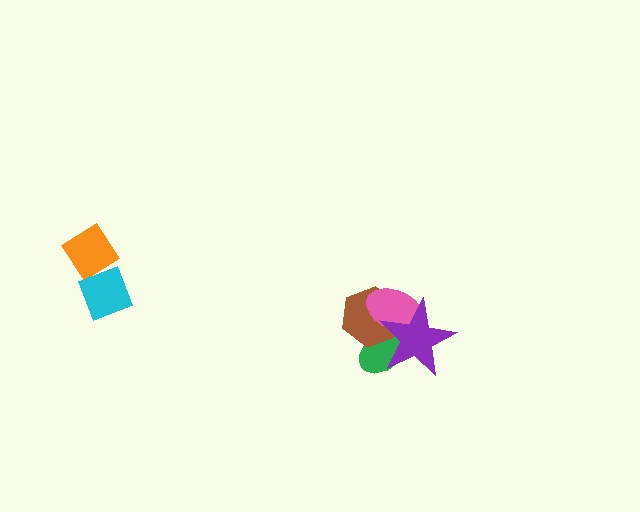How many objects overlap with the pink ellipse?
4 objects overlap with the pink ellipse.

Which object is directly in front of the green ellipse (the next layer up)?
The brown hexagon is directly in front of the green ellipse.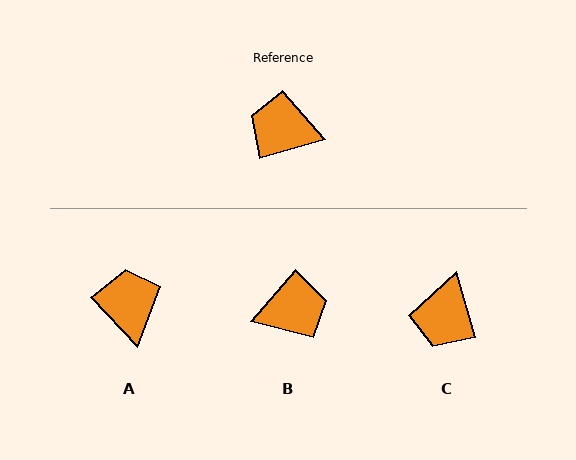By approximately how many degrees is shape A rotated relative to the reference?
Approximately 63 degrees clockwise.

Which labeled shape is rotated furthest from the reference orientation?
B, about 147 degrees away.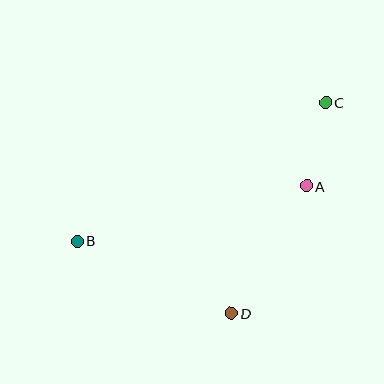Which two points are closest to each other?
Points A and C are closest to each other.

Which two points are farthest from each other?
Points B and C are farthest from each other.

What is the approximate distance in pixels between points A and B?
The distance between A and B is approximately 236 pixels.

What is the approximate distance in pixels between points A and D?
The distance between A and D is approximately 148 pixels.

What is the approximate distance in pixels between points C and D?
The distance between C and D is approximately 231 pixels.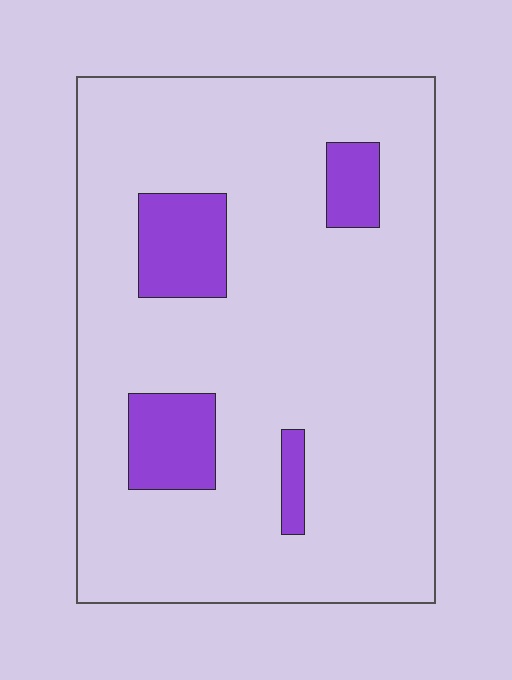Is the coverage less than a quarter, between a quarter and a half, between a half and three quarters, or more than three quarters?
Less than a quarter.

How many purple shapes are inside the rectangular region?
4.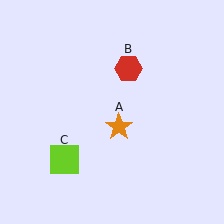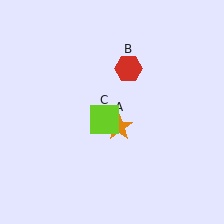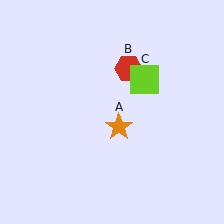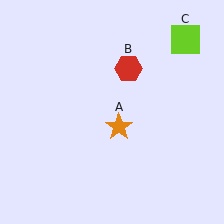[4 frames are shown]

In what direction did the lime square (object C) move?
The lime square (object C) moved up and to the right.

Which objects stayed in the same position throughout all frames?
Orange star (object A) and red hexagon (object B) remained stationary.